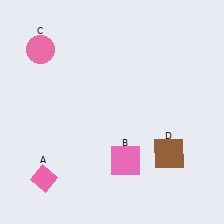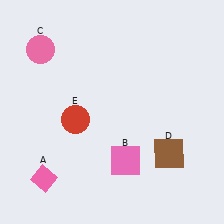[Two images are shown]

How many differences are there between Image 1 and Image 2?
There is 1 difference between the two images.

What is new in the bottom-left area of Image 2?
A red circle (E) was added in the bottom-left area of Image 2.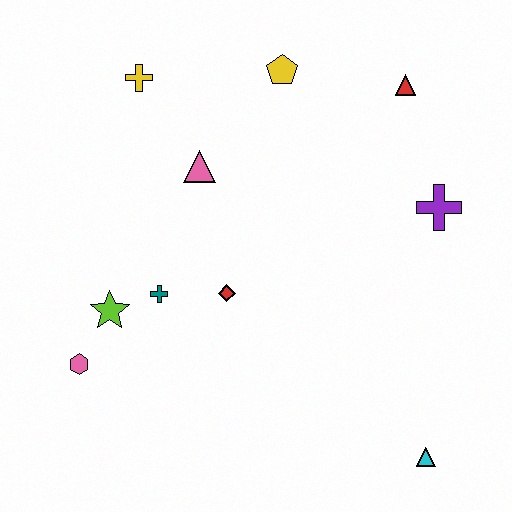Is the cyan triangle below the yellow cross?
Yes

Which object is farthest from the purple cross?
The pink hexagon is farthest from the purple cross.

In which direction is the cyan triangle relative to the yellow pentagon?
The cyan triangle is below the yellow pentagon.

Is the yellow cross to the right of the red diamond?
No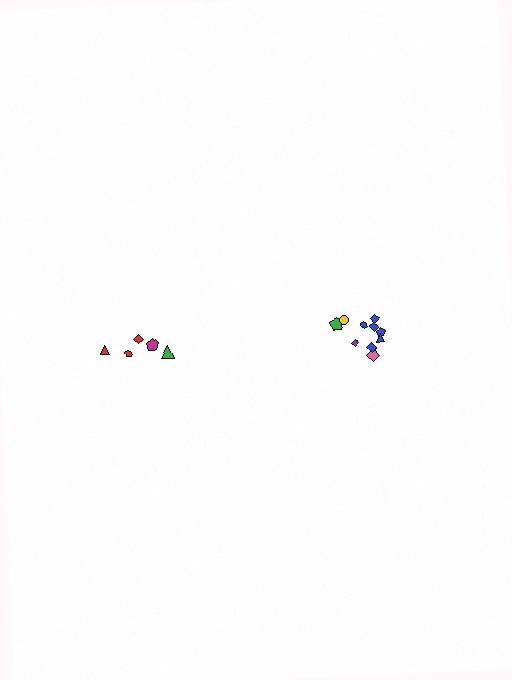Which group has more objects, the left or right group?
The right group.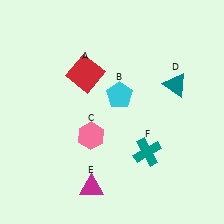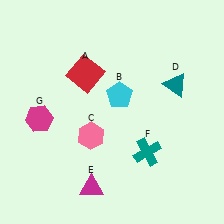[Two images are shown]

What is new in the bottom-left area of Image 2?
A magenta hexagon (G) was added in the bottom-left area of Image 2.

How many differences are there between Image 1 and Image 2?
There is 1 difference between the two images.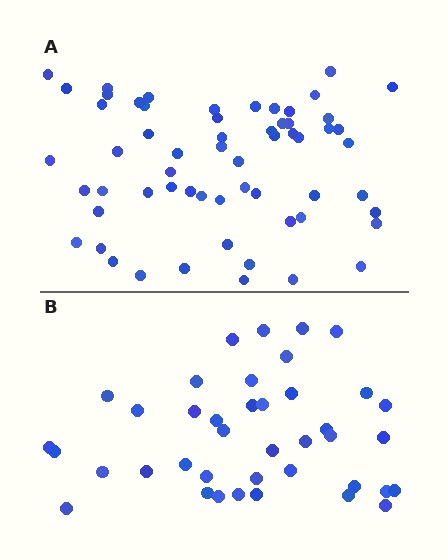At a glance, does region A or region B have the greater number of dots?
Region A (the top region) has more dots.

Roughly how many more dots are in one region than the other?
Region A has approximately 20 more dots than region B.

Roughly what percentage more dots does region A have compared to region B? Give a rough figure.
About 50% more.